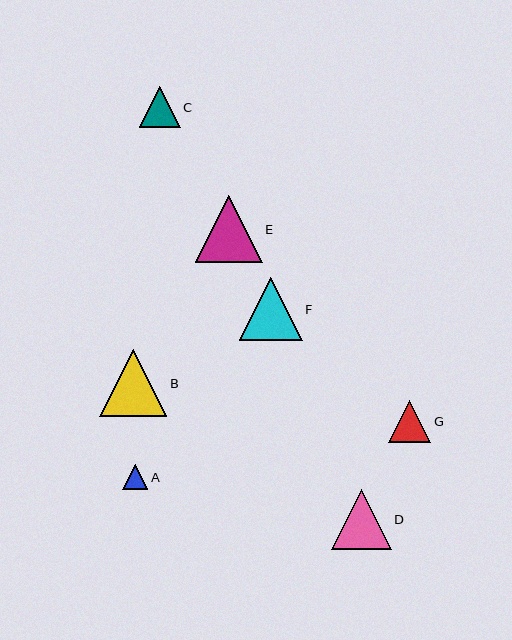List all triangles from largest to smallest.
From largest to smallest: B, E, F, D, G, C, A.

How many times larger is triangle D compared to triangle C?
Triangle D is approximately 1.5 times the size of triangle C.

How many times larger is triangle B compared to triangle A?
Triangle B is approximately 2.7 times the size of triangle A.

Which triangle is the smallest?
Triangle A is the smallest with a size of approximately 25 pixels.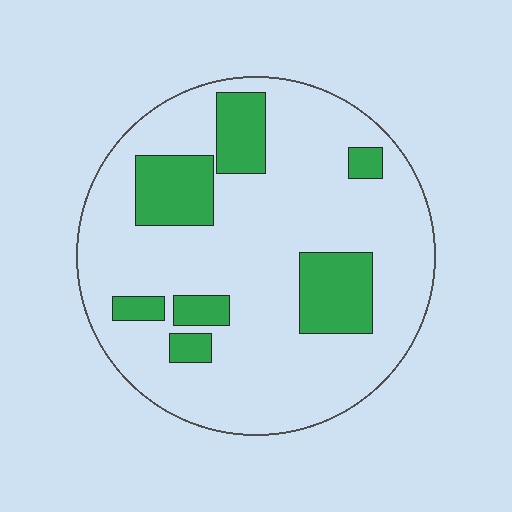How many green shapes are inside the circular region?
7.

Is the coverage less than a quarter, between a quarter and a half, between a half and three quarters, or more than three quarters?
Less than a quarter.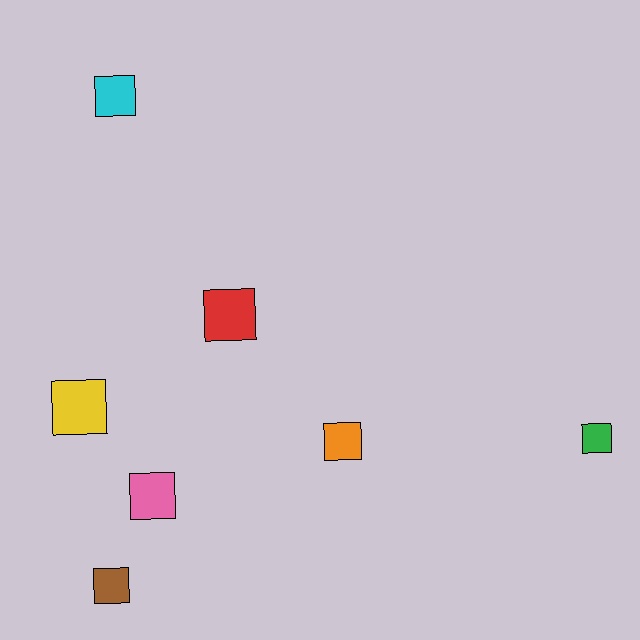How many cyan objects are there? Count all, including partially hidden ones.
There is 1 cyan object.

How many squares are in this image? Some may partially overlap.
There are 7 squares.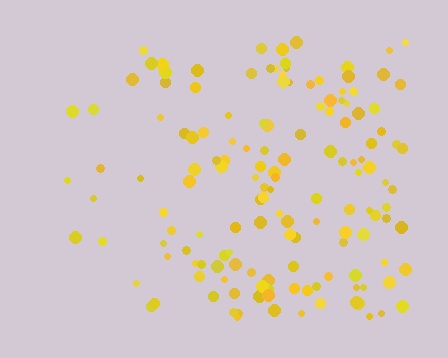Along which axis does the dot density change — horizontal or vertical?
Horizontal.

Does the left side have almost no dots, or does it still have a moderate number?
Still a moderate number, just noticeably fewer than the right.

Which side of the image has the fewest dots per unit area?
The left.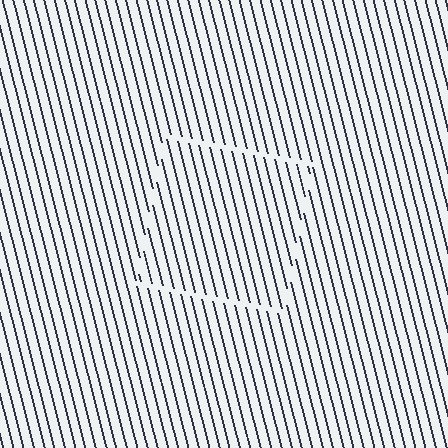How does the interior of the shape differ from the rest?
The interior of the shape contains the same grating, shifted by half a period — the contour is defined by the phase discontinuity where line-ends from the inner and outer gratings abut.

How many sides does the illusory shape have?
4 sides — the line-ends trace a square.